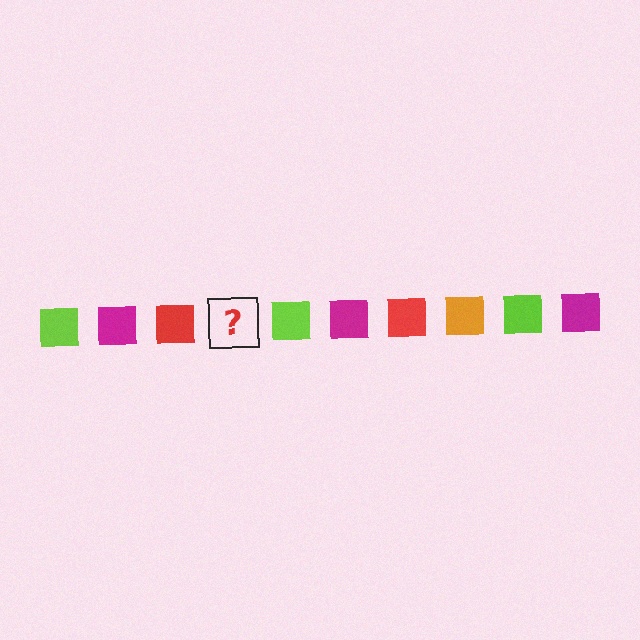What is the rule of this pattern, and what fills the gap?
The rule is that the pattern cycles through lime, magenta, red, orange squares. The gap should be filled with an orange square.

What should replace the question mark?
The question mark should be replaced with an orange square.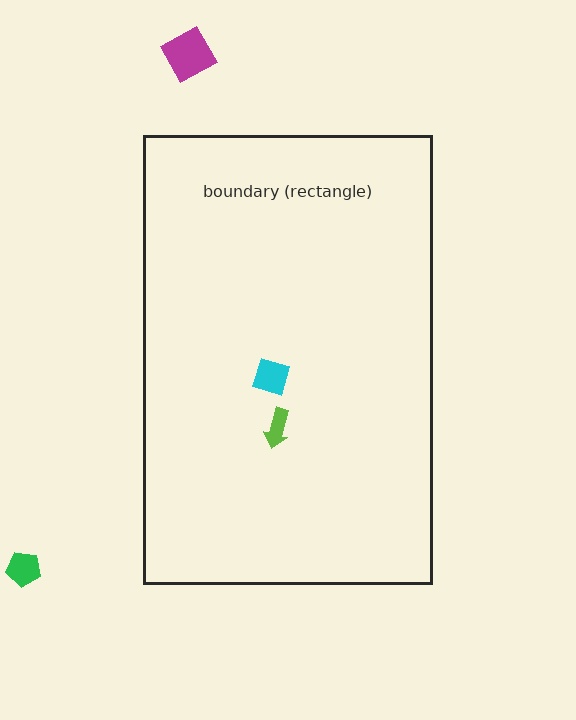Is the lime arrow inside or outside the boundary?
Inside.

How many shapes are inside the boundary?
2 inside, 2 outside.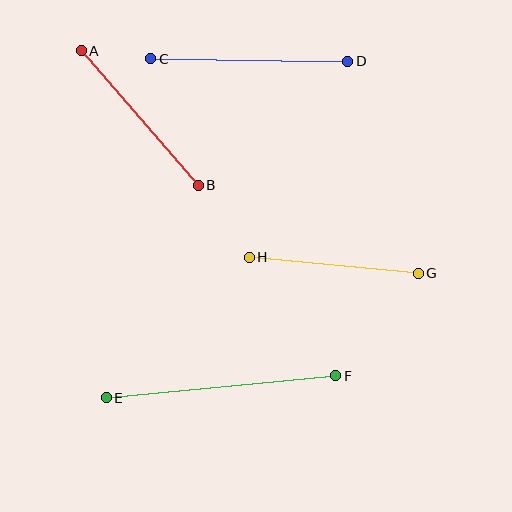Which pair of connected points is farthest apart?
Points E and F are farthest apart.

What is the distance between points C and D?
The distance is approximately 197 pixels.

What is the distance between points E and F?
The distance is approximately 231 pixels.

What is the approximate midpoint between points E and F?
The midpoint is at approximately (221, 387) pixels.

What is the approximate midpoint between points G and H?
The midpoint is at approximately (334, 265) pixels.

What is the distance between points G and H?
The distance is approximately 170 pixels.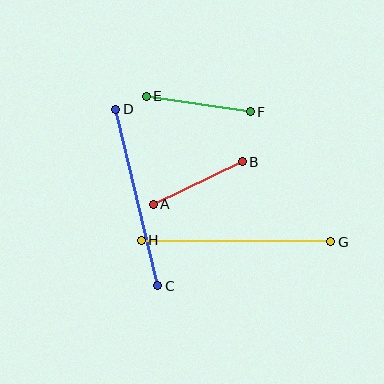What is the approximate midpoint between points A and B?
The midpoint is at approximately (198, 183) pixels.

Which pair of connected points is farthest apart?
Points G and H are farthest apart.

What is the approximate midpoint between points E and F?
The midpoint is at approximately (198, 104) pixels.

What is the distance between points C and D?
The distance is approximately 181 pixels.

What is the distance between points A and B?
The distance is approximately 98 pixels.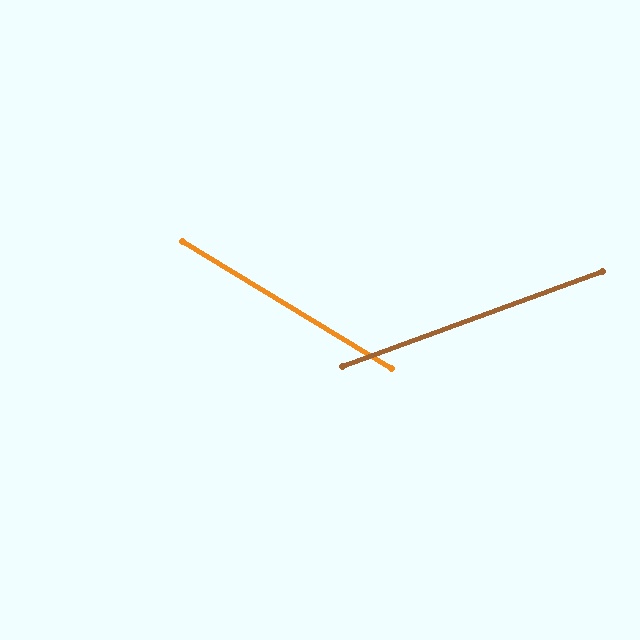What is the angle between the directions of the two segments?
Approximately 51 degrees.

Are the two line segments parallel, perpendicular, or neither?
Neither parallel nor perpendicular — they differ by about 51°.